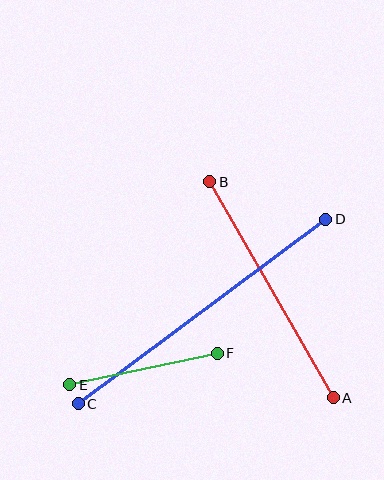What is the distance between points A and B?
The distance is approximately 248 pixels.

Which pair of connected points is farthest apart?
Points C and D are farthest apart.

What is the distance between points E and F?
The distance is approximately 151 pixels.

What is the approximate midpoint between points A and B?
The midpoint is at approximately (271, 290) pixels.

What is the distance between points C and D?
The distance is approximately 309 pixels.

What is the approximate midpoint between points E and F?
The midpoint is at approximately (144, 369) pixels.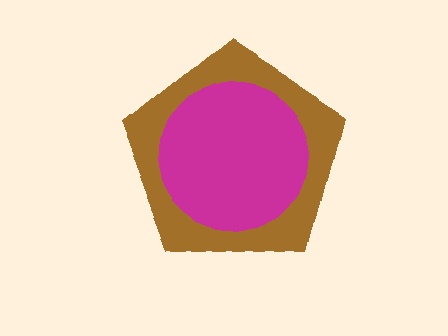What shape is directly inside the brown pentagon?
The magenta circle.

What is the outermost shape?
The brown pentagon.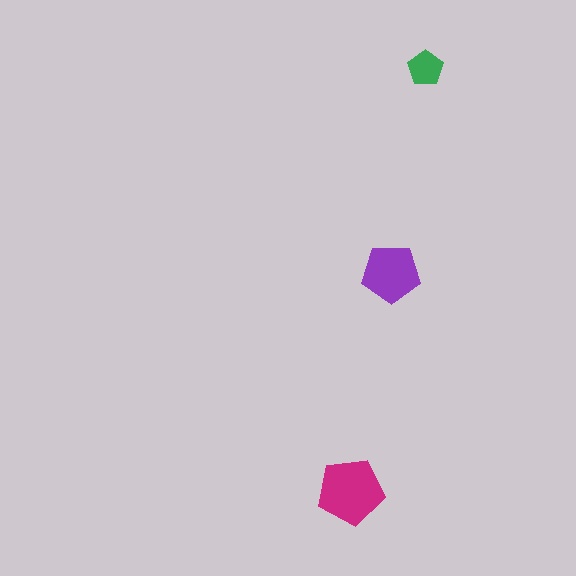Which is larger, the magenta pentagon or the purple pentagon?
The magenta one.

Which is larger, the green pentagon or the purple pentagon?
The purple one.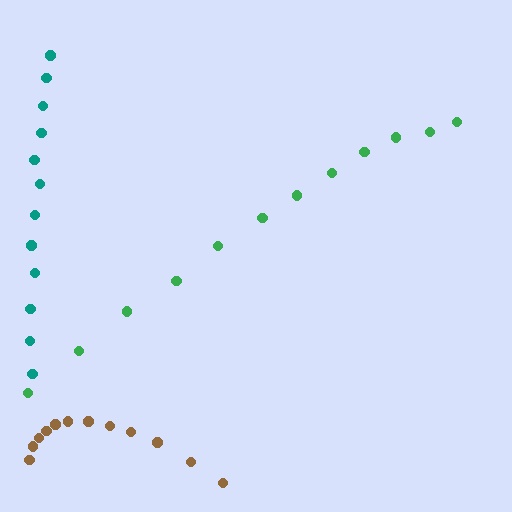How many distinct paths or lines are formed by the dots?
There are 3 distinct paths.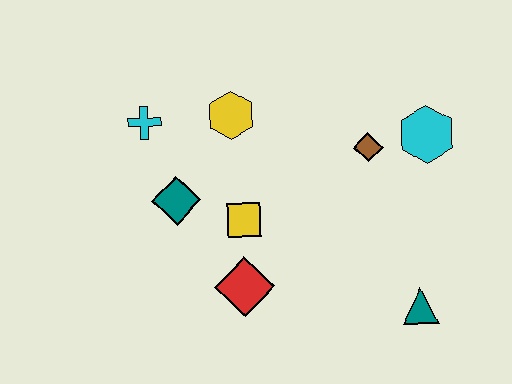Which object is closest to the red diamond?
The yellow square is closest to the red diamond.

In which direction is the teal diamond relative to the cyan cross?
The teal diamond is below the cyan cross.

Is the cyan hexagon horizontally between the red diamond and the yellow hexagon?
No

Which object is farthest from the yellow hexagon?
The teal triangle is farthest from the yellow hexagon.